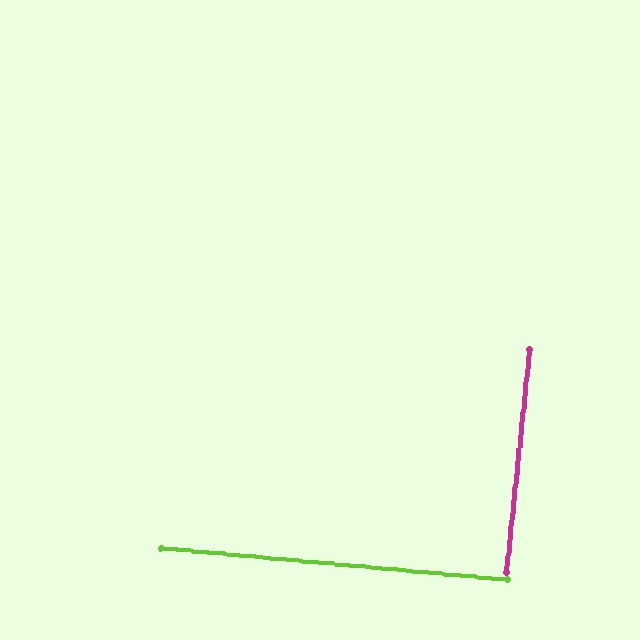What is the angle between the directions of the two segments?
Approximately 89 degrees.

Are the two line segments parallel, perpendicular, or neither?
Perpendicular — they meet at approximately 89°.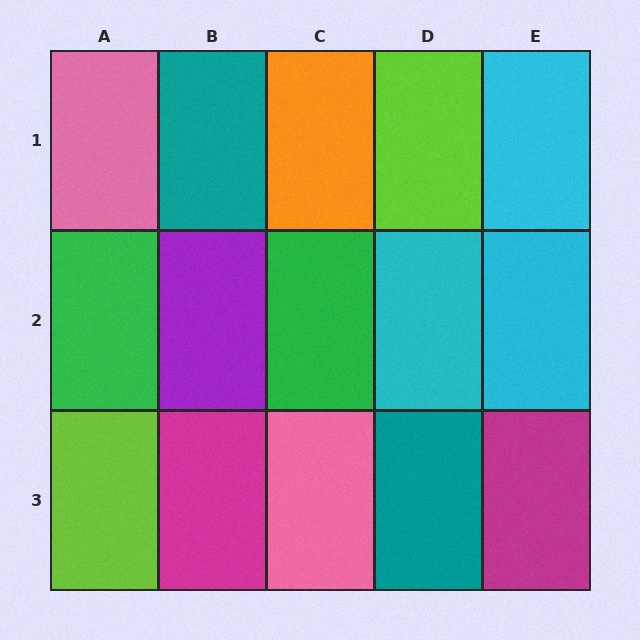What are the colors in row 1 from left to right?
Pink, teal, orange, lime, cyan.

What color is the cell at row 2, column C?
Green.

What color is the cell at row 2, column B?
Purple.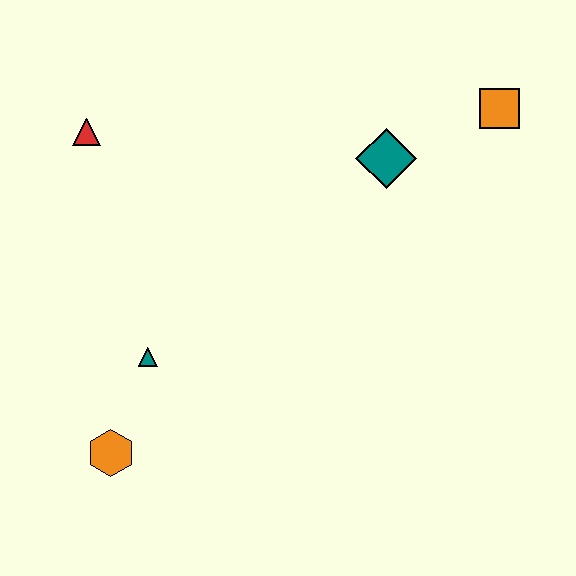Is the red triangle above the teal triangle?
Yes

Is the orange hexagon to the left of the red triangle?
No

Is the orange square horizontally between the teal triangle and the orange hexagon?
No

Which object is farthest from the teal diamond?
The orange hexagon is farthest from the teal diamond.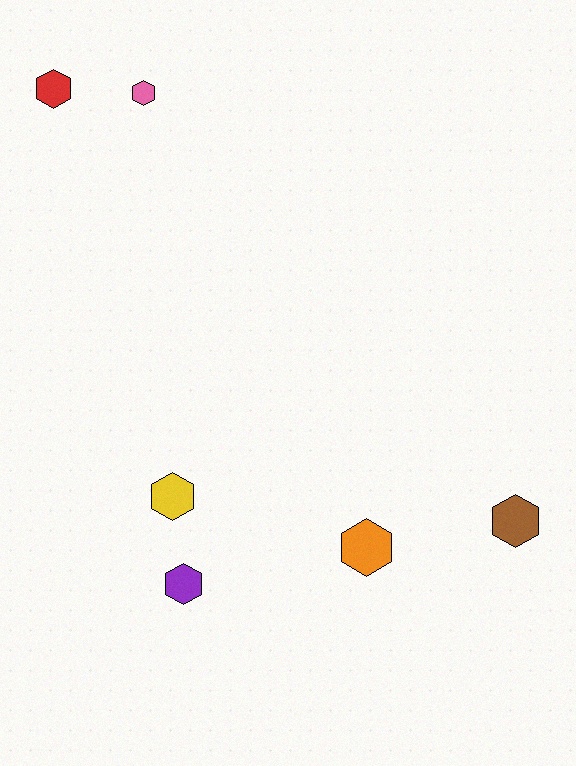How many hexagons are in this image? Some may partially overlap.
There are 6 hexagons.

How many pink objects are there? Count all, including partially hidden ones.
There is 1 pink object.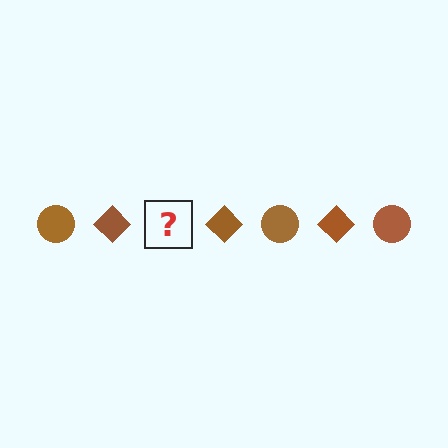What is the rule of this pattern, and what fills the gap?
The rule is that the pattern cycles through circle, diamond shapes in brown. The gap should be filled with a brown circle.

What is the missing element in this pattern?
The missing element is a brown circle.